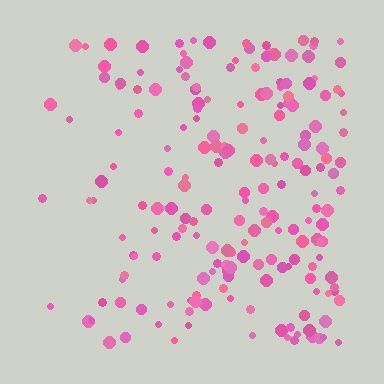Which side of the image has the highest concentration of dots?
The right.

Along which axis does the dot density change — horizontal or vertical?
Horizontal.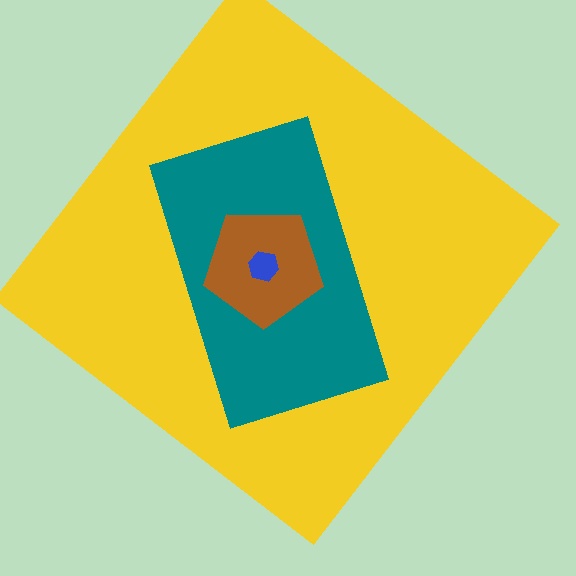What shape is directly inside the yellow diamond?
The teal rectangle.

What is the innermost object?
The blue hexagon.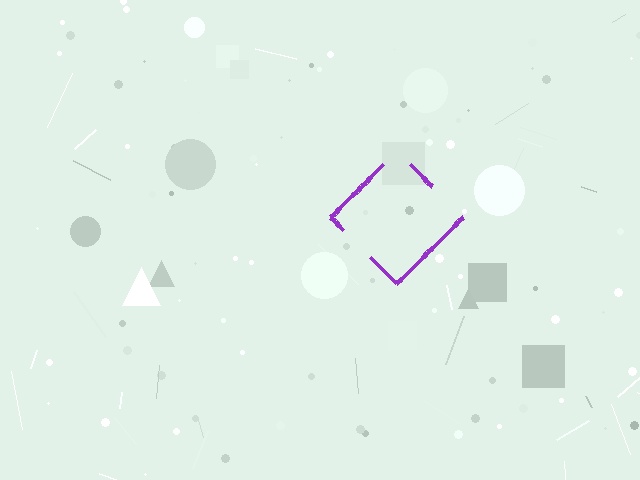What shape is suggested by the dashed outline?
The dashed outline suggests a diamond.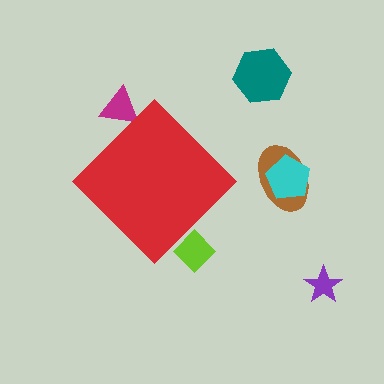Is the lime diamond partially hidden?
Yes, the lime diamond is partially hidden behind the red diamond.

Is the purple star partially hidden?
No, the purple star is fully visible.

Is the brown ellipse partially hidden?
No, the brown ellipse is fully visible.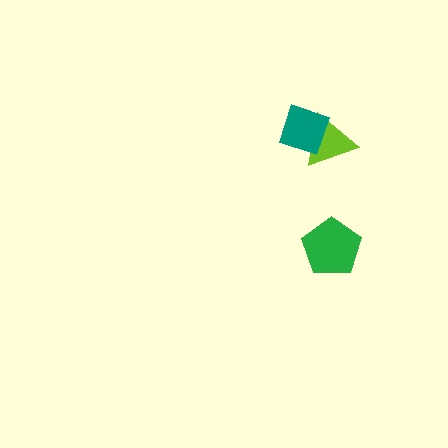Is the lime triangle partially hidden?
Yes, it is partially covered by another shape.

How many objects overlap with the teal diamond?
1 object overlaps with the teal diamond.